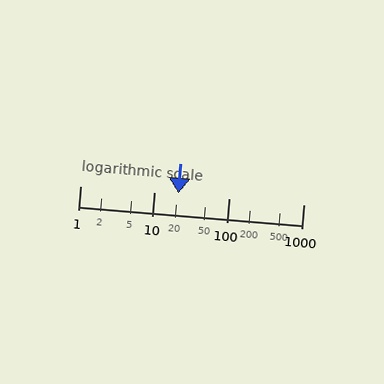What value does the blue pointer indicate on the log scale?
The pointer indicates approximately 21.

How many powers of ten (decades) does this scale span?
The scale spans 3 decades, from 1 to 1000.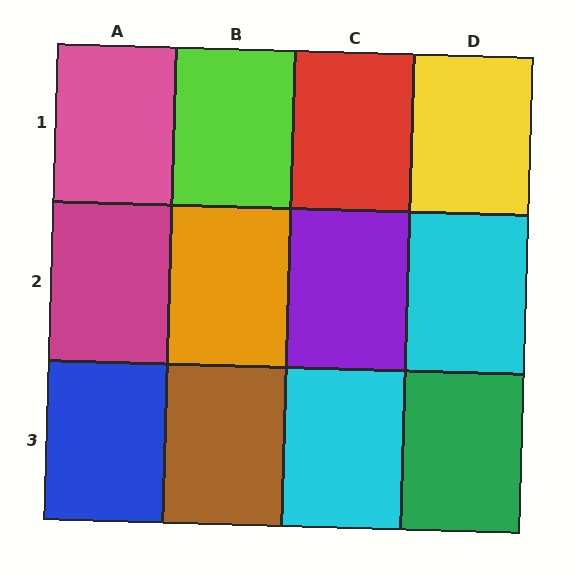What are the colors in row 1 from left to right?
Pink, lime, red, yellow.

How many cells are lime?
1 cell is lime.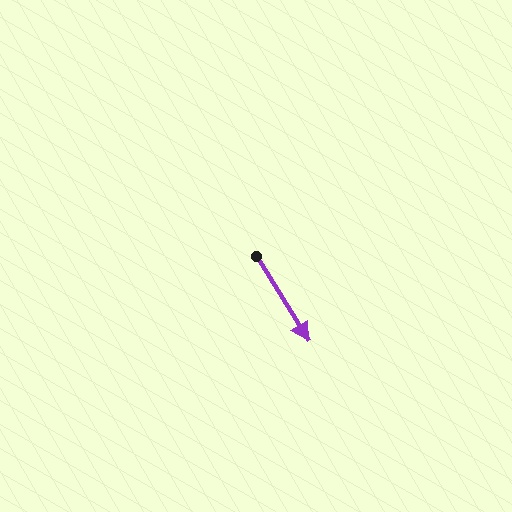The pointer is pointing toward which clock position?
Roughly 5 o'clock.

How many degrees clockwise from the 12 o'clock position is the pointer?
Approximately 148 degrees.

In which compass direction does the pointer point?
Southeast.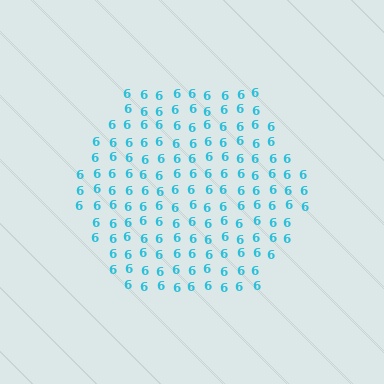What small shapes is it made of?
It is made of small digit 6's.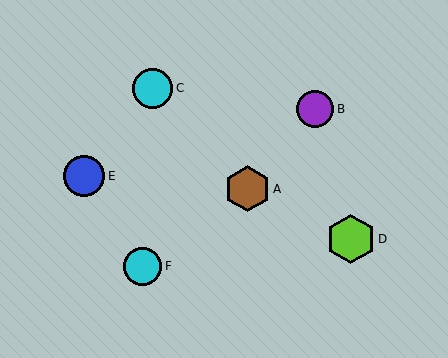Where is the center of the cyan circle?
The center of the cyan circle is at (143, 266).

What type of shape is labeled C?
Shape C is a cyan circle.